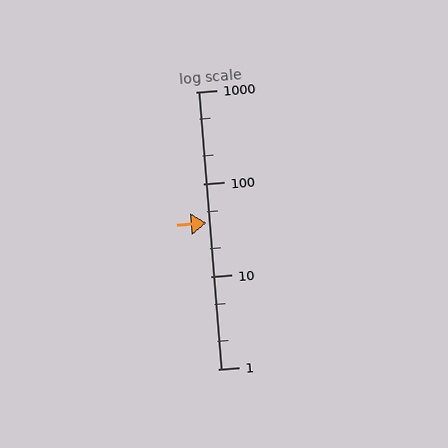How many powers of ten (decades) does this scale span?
The scale spans 3 decades, from 1 to 1000.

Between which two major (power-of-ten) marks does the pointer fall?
The pointer is between 10 and 100.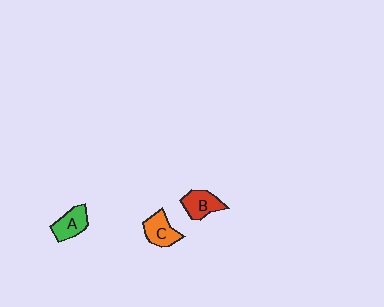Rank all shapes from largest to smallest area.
From largest to smallest: C (orange), B (red), A (green).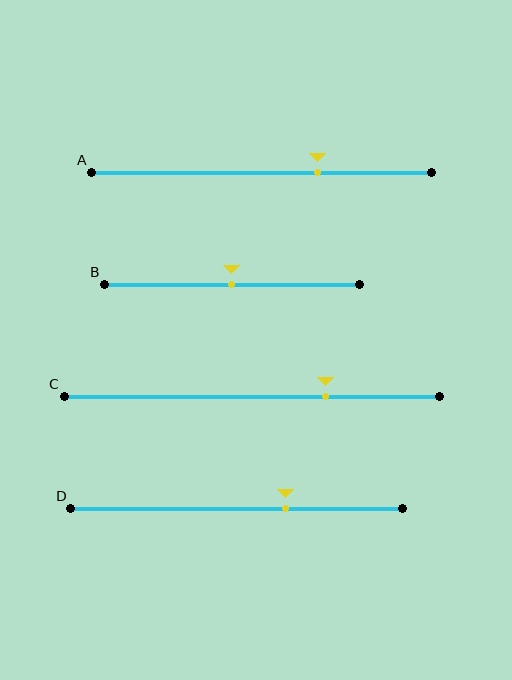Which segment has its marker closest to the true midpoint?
Segment B has its marker closest to the true midpoint.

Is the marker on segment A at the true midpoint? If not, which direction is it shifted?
No, the marker on segment A is shifted to the right by about 16% of the segment length.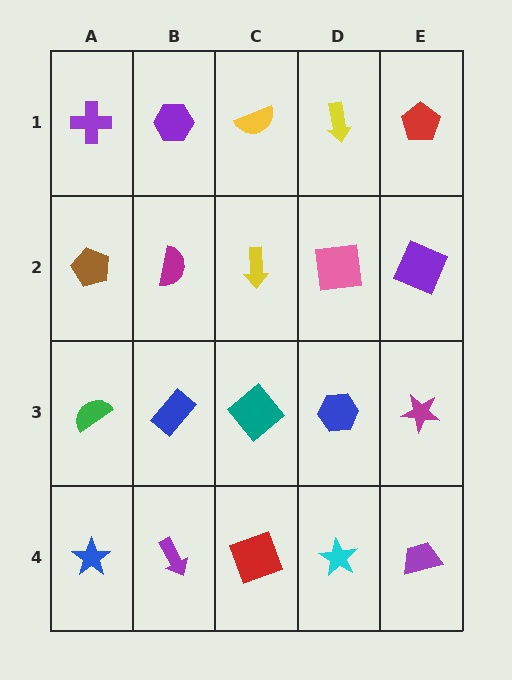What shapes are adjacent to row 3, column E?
A purple square (row 2, column E), a purple trapezoid (row 4, column E), a blue hexagon (row 3, column D).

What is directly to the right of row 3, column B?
A teal diamond.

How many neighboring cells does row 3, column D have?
4.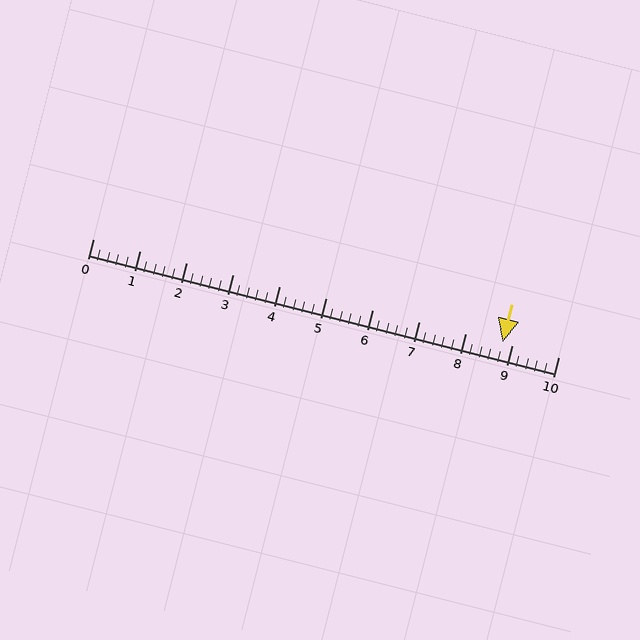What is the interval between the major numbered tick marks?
The major tick marks are spaced 1 units apart.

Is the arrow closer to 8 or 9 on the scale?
The arrow is closer to 9.